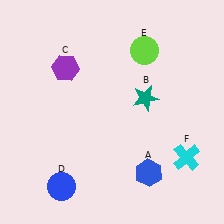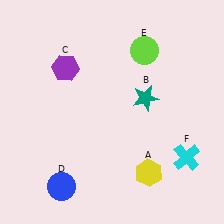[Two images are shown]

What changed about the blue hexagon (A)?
In Image 1, A is blue. In Image 2, it changed to yellow.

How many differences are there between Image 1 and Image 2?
There is 1 difference between the two images.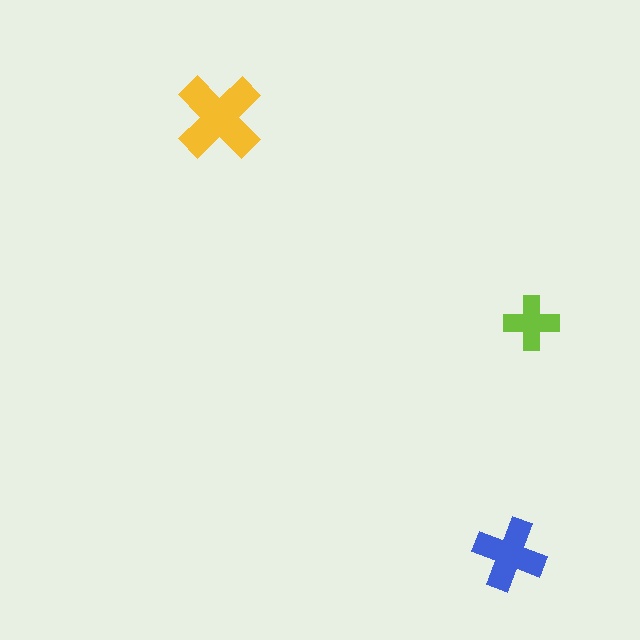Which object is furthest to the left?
The yellow cross is leftmost.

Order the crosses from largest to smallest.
the yellow one, the blue one, the lime one.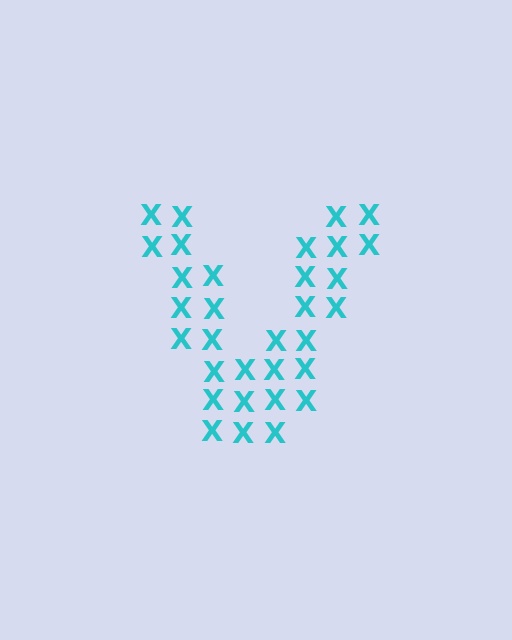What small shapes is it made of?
It is made of small letter X's.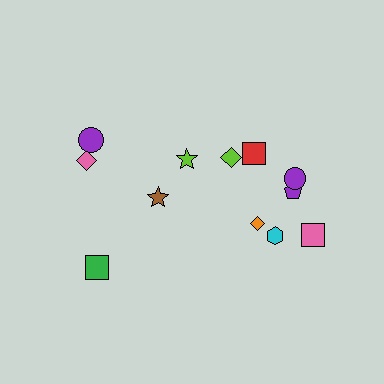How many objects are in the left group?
There are 5 objects.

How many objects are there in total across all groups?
There are 12 objects.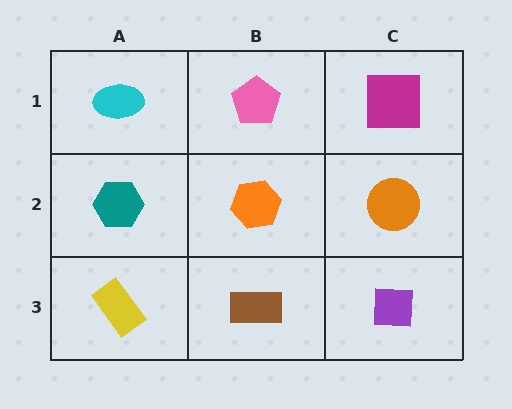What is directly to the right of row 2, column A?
An orange hexagon.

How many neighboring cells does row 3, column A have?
2.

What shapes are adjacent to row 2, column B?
A pink pentagon (row 1, column B), a brown rectangle (row 3, column B), a teal hexagon (row 2, column A), an orange circle (row 2, column C).